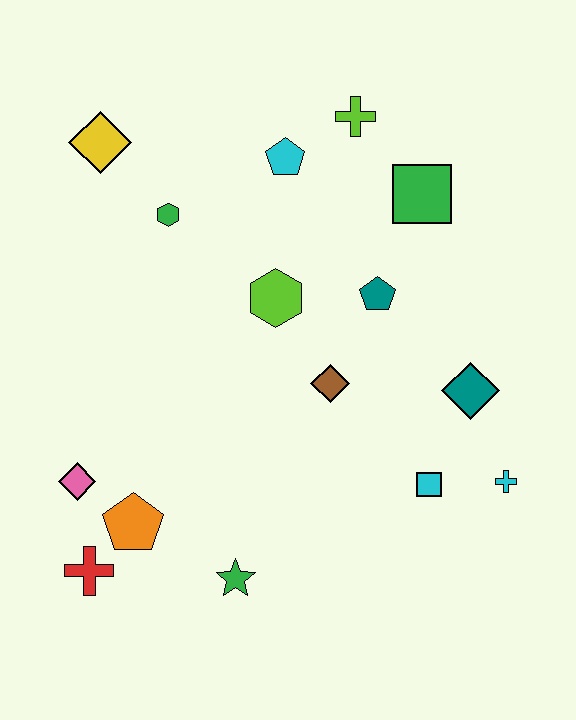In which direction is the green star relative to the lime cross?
The green star is below the lime cross.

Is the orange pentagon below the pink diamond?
Yes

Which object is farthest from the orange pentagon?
The lime cross is farthest from the orange pentagon.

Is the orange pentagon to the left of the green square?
Yes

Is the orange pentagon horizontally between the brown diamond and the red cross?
Yes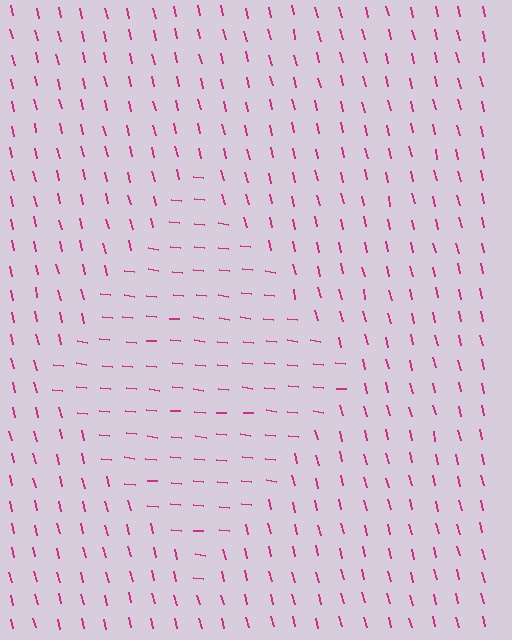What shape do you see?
I see a diamond.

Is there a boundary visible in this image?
Yes, there is a texture boundary formed by a change in line orientation.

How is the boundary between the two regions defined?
The boundary is defined purely by a change in line orientation (approximately 70 degrees difference). All lines are the same color and thickness.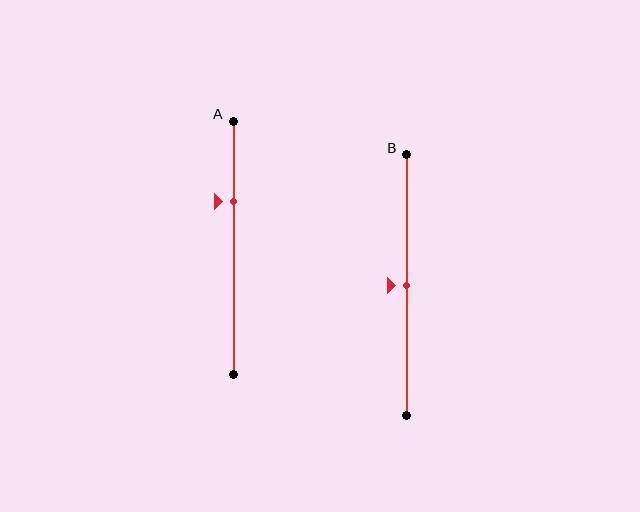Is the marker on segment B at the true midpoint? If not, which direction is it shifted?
Yes, the marker on segment B is at the true midpoint.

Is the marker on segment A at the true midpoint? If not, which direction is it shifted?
No, the marker on segment A is shifted upward by about 18% of the segment length.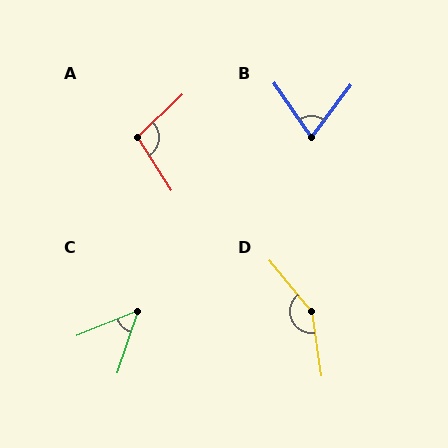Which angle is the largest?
D, at approximately 149 degrees.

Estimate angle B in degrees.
Approximately 72 degrees.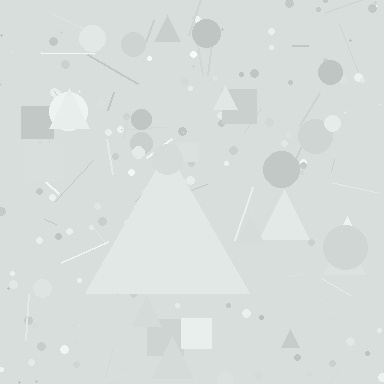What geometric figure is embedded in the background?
A triangle is embedded in the background.